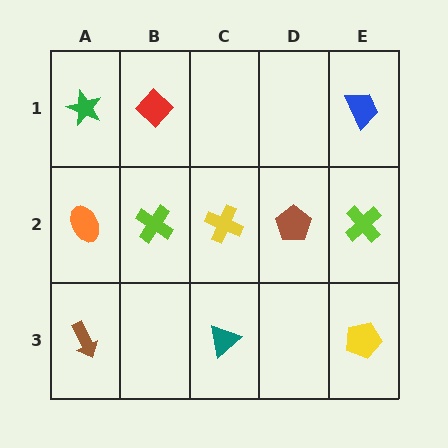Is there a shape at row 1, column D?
No, that cell is empty.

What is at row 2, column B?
A lime cross.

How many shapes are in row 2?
5 shapes.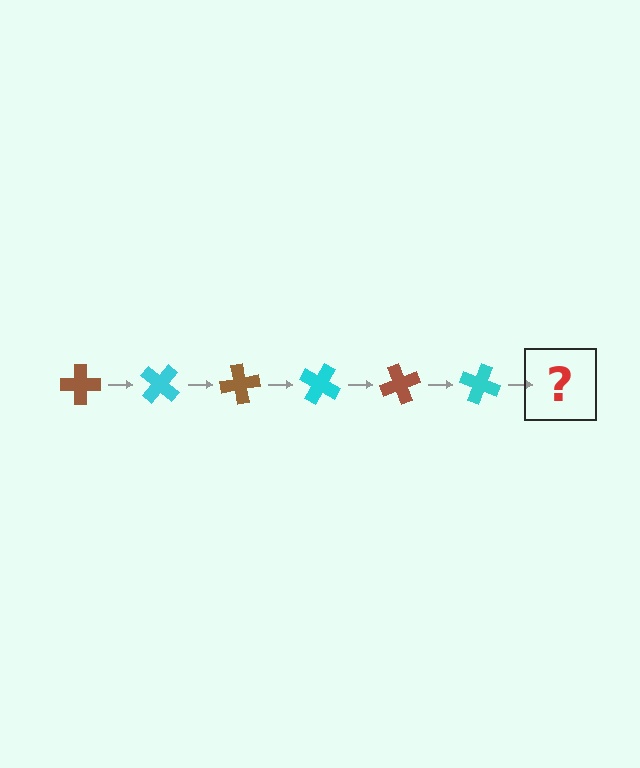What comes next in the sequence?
The next element should be a brown cross, rotated 240 degrees from the start.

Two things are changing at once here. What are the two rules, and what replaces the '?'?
The two rules are that it rotates 40 degrees each step and the color cycles through brown and cyan. The '?' should be a brown cross, rotated 240 degrees from the start.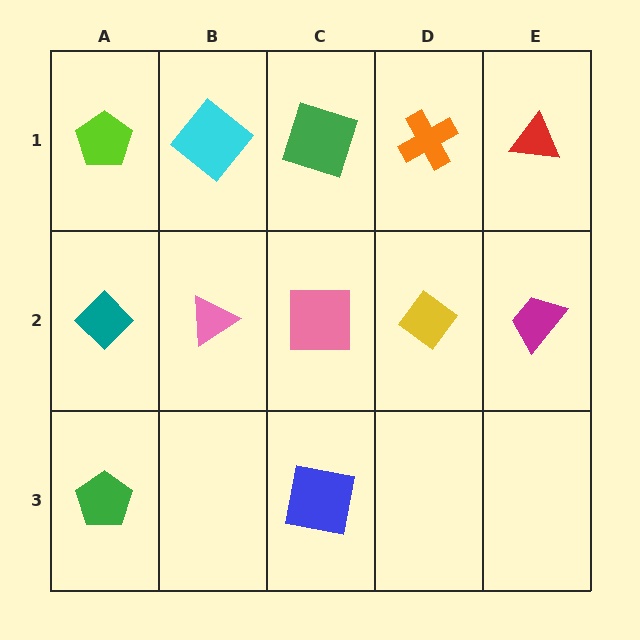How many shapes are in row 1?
5 shapes.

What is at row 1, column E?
A red triangle.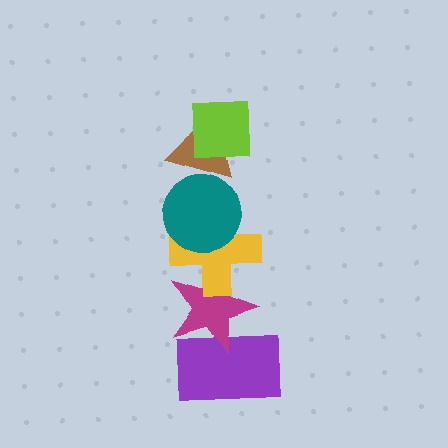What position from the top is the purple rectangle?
The purple rectangle is 6th from the top.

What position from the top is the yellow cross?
The yellow cross is 4th from the top.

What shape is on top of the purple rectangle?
The magenta star is on top of the purple rectangle.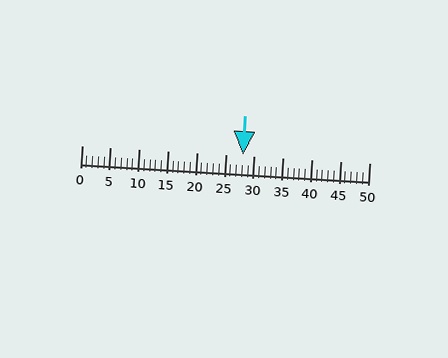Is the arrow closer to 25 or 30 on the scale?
The arrow is closer to 30.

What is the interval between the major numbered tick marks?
The major tick marks are spaced 5 units apart.